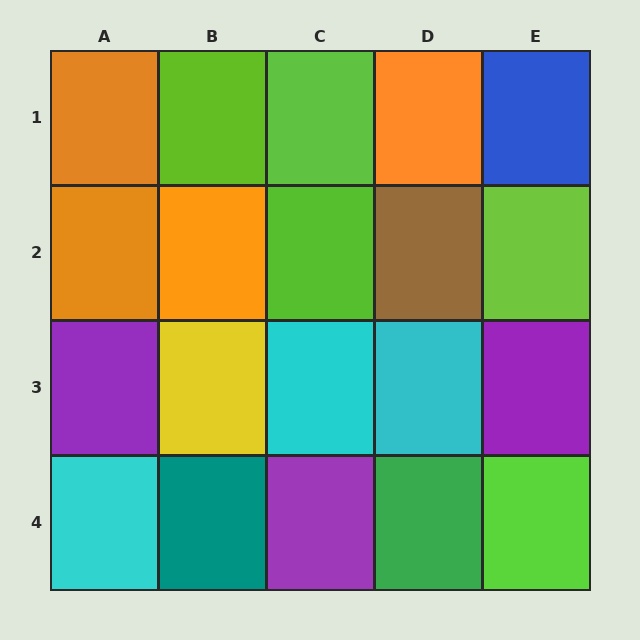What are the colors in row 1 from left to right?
Orange, lime, lime, orange, blue.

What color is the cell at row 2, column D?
Brown.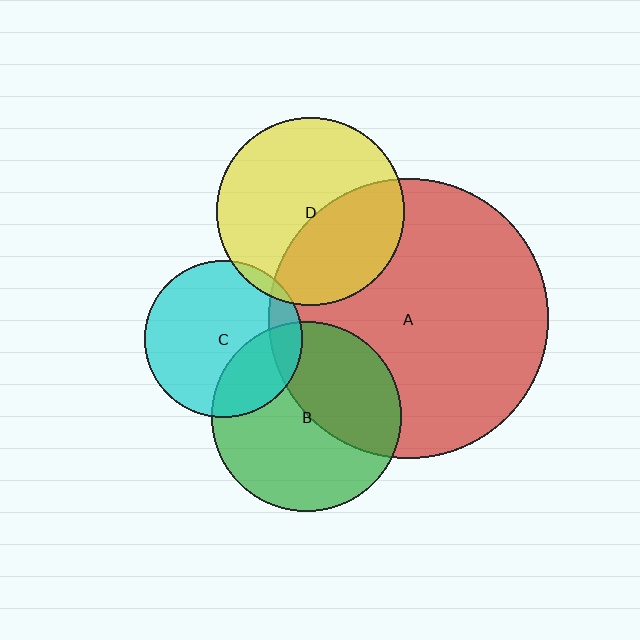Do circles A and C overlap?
Yes.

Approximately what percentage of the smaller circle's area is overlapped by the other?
Approximately 10%.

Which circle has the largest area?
Circle A (red).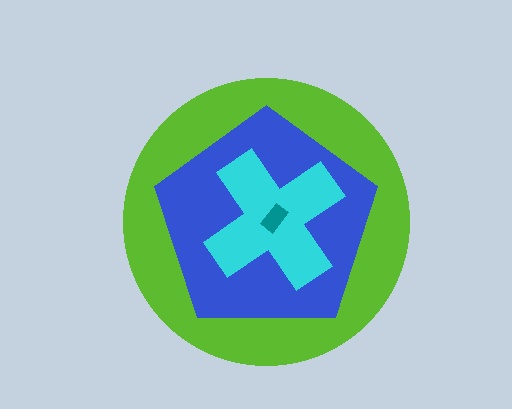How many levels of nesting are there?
4.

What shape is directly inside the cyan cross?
The teal rectangle.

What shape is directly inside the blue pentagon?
The cyan cross.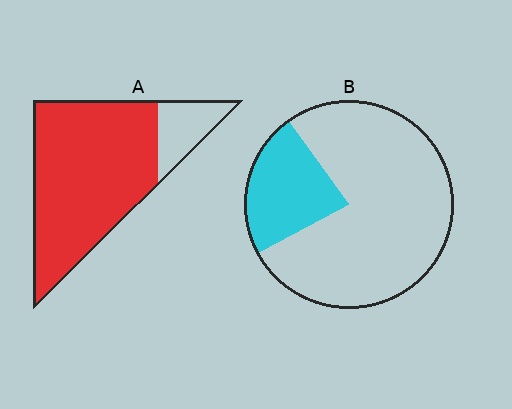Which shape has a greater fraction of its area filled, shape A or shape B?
Shape A.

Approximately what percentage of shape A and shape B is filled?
A is approximately 85% and B is approximately 25%.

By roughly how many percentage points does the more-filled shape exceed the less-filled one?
By roughly 60 percentage points (A over B).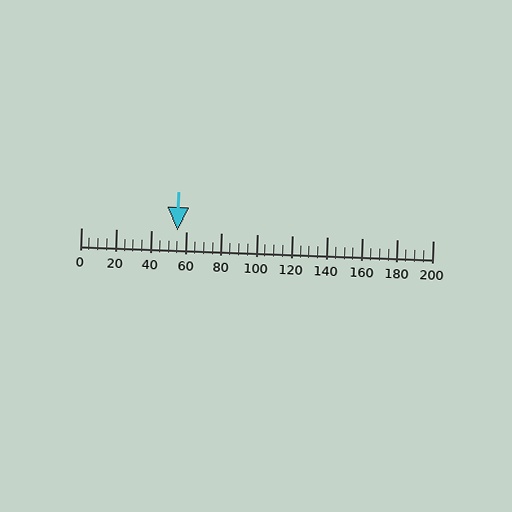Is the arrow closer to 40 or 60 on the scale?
The arrow is closer to 60.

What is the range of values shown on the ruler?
The ruler shows values from 0 to 200.